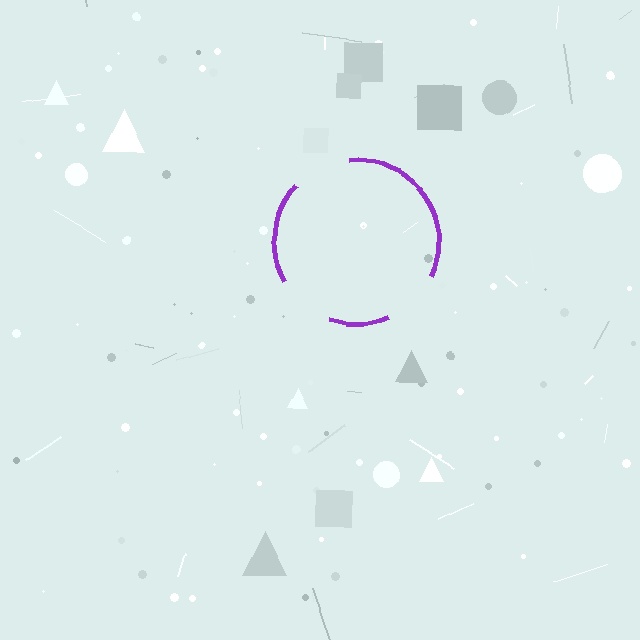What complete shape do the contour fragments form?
The contour fragments form a circle.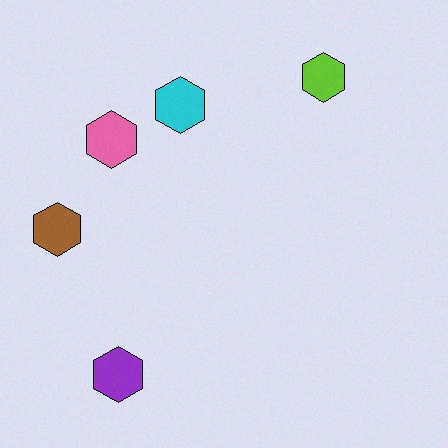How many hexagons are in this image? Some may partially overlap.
There are 5 hexagons.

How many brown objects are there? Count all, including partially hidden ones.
There is 1 brown object.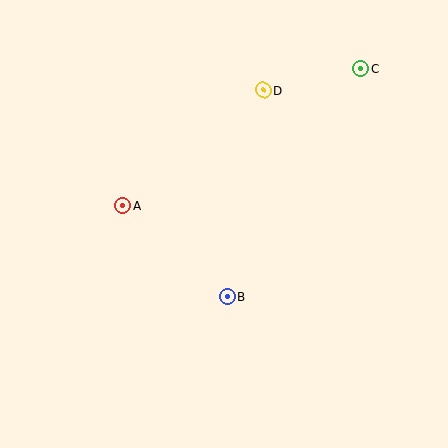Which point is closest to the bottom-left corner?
Point A is closest to the bottom-left corner.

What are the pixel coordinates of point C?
Point C is at (361, 69).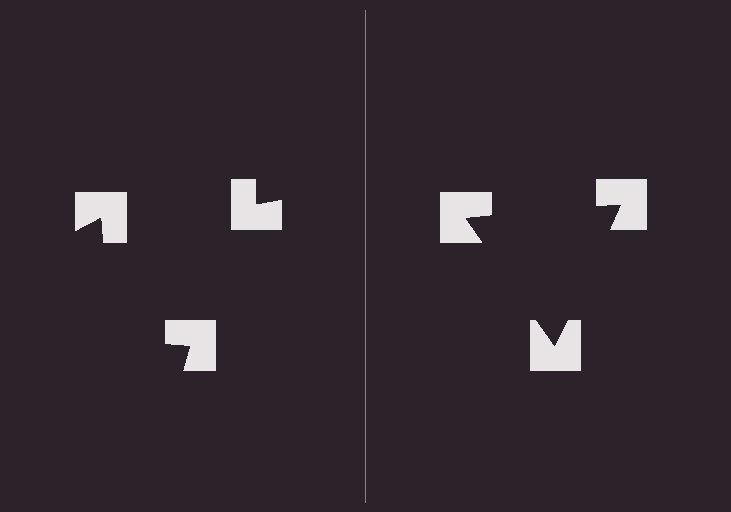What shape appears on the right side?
An illusory triangle.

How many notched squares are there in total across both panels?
6 — 3 on each side.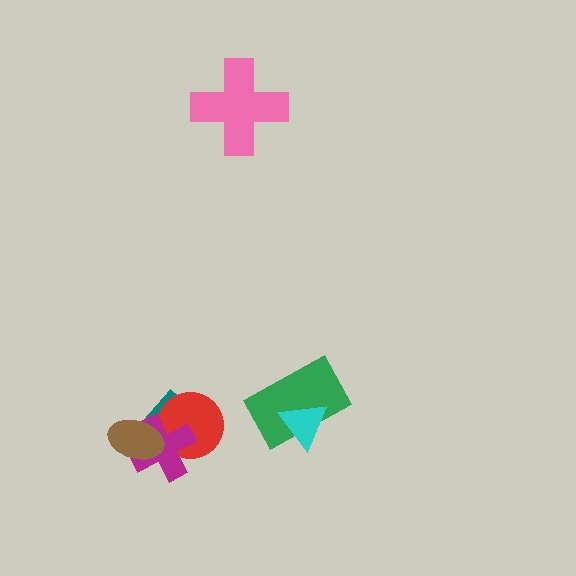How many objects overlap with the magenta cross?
3 objects overlap with the magenta cross.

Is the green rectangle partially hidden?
Yes, it is partially covered by another shape.